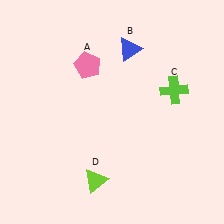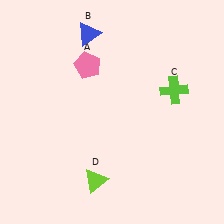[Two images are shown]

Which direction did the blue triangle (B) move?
The blue triangle (B) moved left.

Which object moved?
The blue triangle (B) moved left.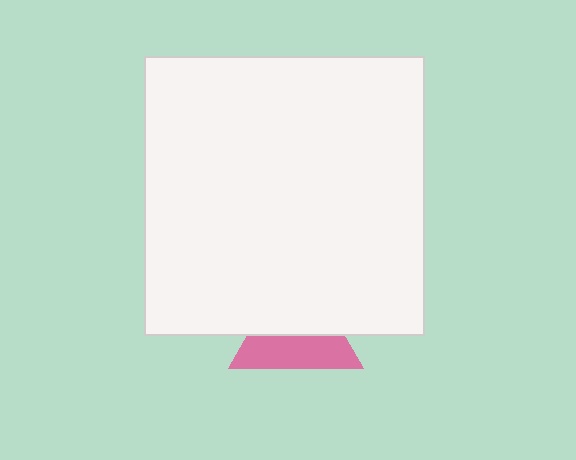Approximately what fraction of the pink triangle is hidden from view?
Roughly 51% of the pink triangle is hidden behind the white rectangle.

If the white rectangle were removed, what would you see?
You would see the complete pink triangle.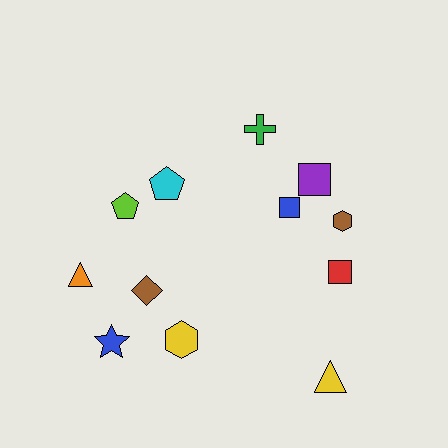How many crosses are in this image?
There is 1 cross.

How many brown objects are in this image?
There are 2 brown objects.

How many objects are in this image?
There are 12 objects.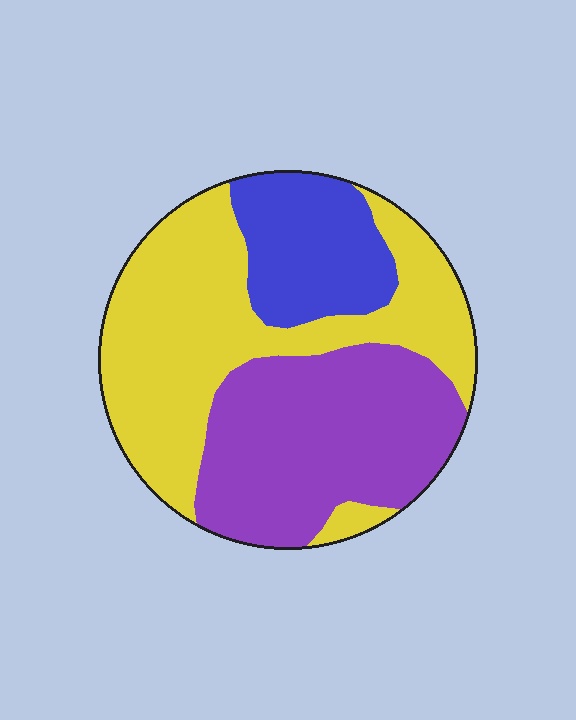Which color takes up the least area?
Blue, at roughly 20%.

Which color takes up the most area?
Yellow, at roughly 45%.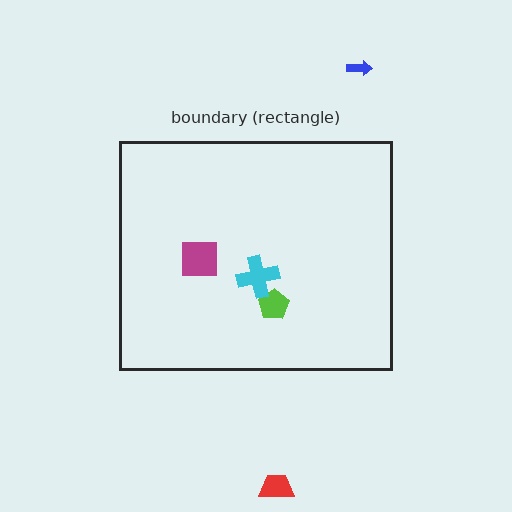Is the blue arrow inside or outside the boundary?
Outside.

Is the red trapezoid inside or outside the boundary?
Outside.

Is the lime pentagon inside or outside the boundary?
Inside.